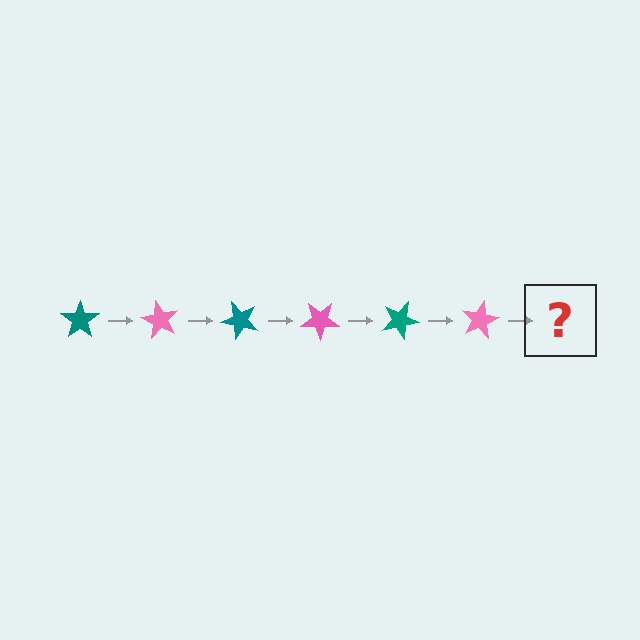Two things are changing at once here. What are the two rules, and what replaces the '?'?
The two rules are that it rotates 60 degrees each step and the color cycles through teal and pink. The '?' should be a teal star, rotated 360 degrees from the start.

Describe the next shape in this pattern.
It should be a teal star, rotated 360 degrees from the start.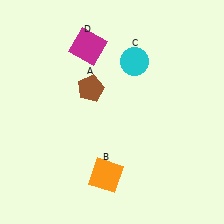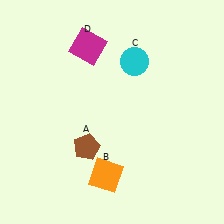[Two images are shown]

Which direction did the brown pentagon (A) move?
The brown pentagon (A) moved down.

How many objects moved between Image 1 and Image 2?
1 object moved between the two images.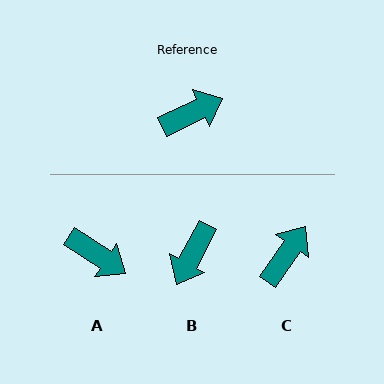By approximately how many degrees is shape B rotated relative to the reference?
Approximately 144 degrees clockwise.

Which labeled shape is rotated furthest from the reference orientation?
B, about 144 degrees away.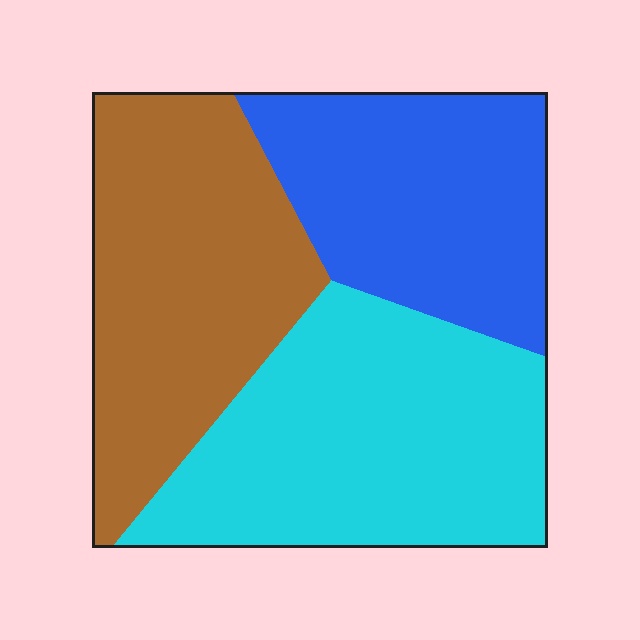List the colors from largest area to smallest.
From largest to smallest: cyan, brown, blue.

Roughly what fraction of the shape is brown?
Brown covers around 35% of the shape.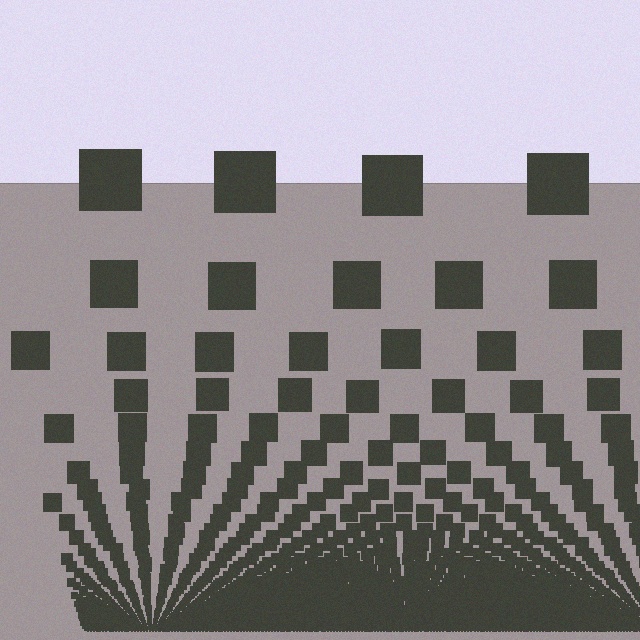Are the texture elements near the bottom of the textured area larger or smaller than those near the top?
Smaller. The gradient is inverted — elements near the bottom are smaller and denser.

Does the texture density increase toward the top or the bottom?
Density increases toward the bottom.